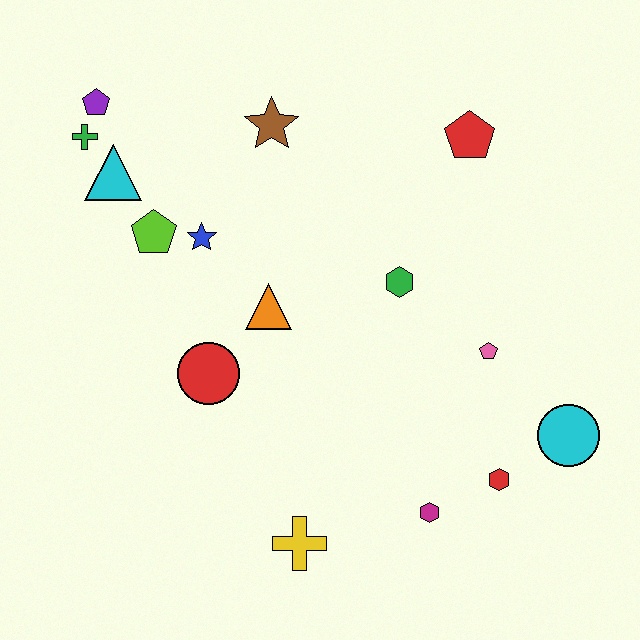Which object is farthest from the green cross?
The cyan circle is farthest from the green cross.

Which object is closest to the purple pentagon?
The green cross is closest to the purple pentagon.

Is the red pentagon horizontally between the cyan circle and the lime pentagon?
Yes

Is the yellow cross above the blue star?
No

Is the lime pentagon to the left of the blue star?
Yes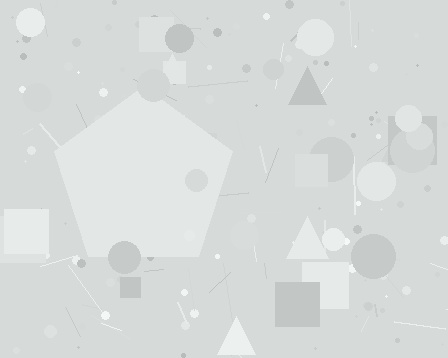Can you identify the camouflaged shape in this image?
The camouflaged shape is a pentagon.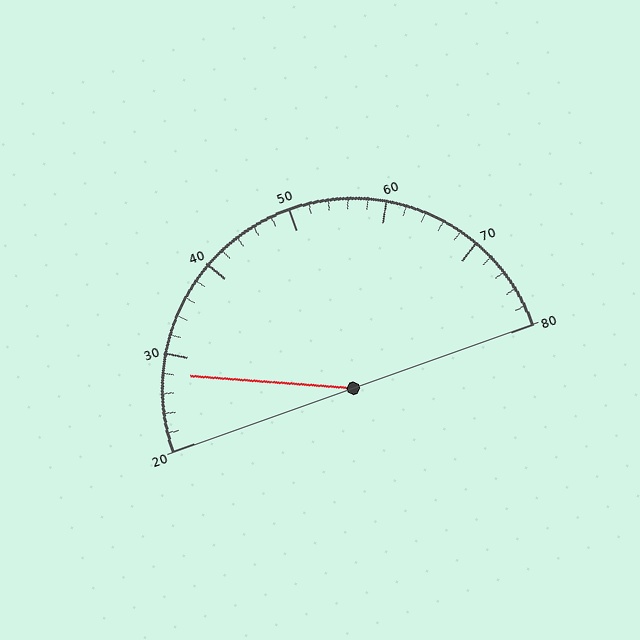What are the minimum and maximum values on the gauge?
The gauge ranges from 20 to 80.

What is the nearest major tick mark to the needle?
The nearest major tick mark is 30.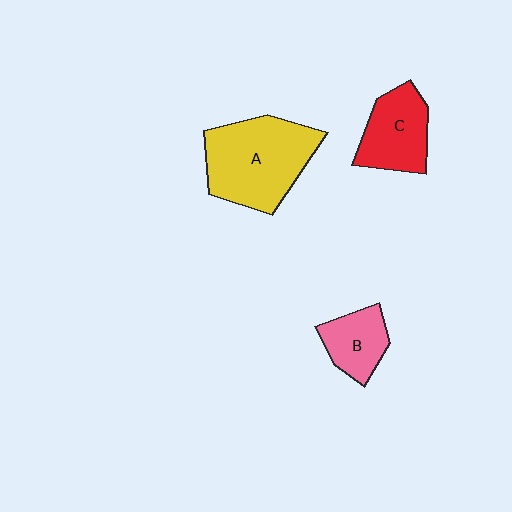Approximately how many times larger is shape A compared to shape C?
Approximately 1.6 times.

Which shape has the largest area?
Shape A (yellow).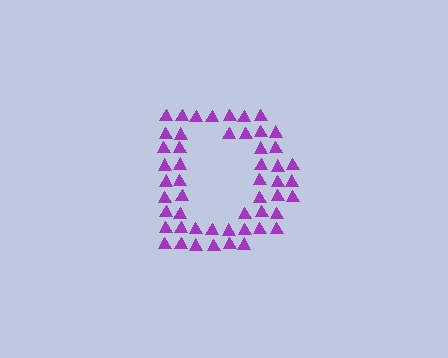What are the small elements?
The small elements are triangles.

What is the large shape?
The large shape is the letter D.